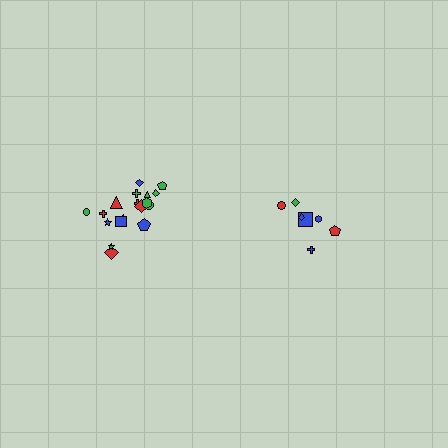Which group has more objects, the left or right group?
The left group.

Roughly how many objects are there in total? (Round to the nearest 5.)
Roughly 25 objects in total.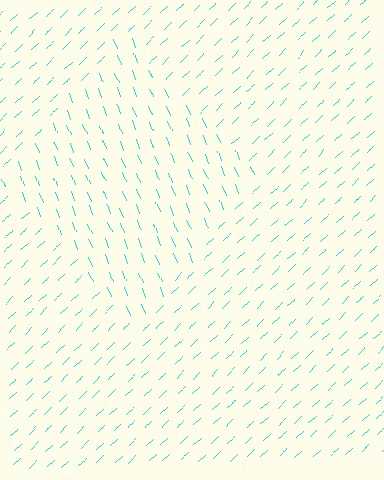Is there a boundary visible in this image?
Yes, there is a texture boundary formed by a change in line orientation.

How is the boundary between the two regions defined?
The boundary is defined purely by a change in line orientation (approximately 69 degrees difference). All lines are the same color and thickness.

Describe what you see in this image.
The image is filled with small cyan line segments. A diamond region in the image has lines oriented differently from the surrounding lines, creating a visible texture boundary.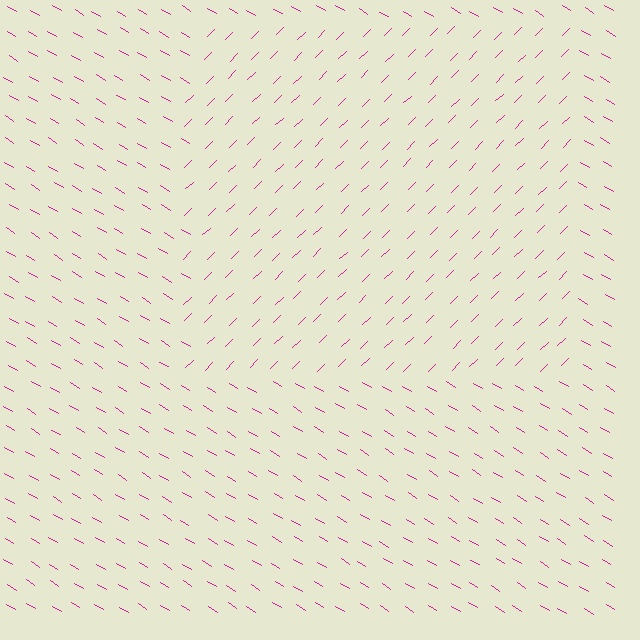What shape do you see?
I see a rectangle.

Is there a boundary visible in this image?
Yes, there is a texture boundary formed by a change in line orientation.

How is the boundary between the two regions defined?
The boundary is defined purely by a change in line orientation (approximately 76 degrees difference). All lines are the same color and thickness.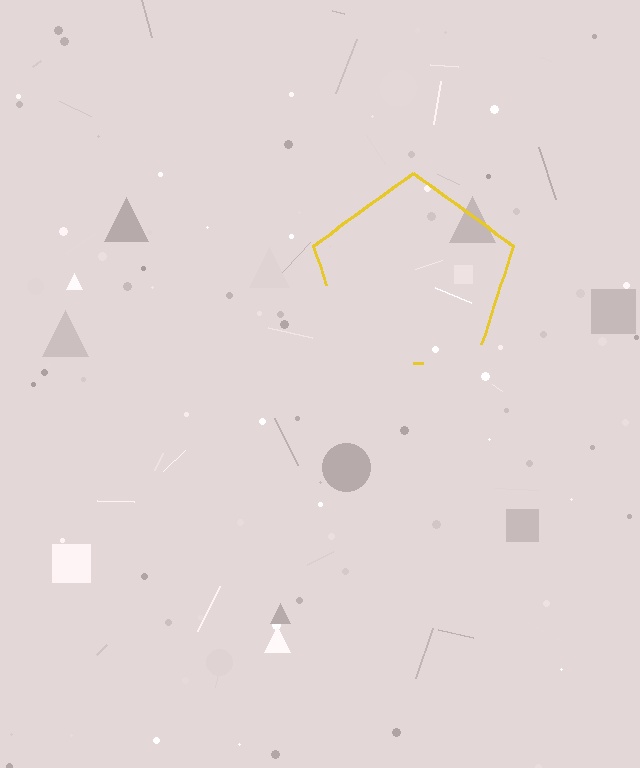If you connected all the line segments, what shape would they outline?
They would outline a pentagon.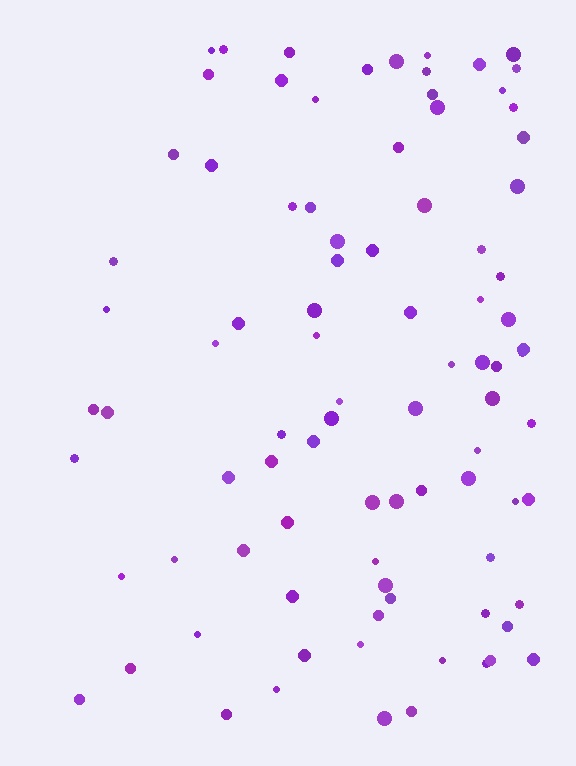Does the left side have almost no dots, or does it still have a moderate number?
Still a moderate number, just noticeably fewer than the right.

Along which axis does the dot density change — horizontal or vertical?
Horizontal.